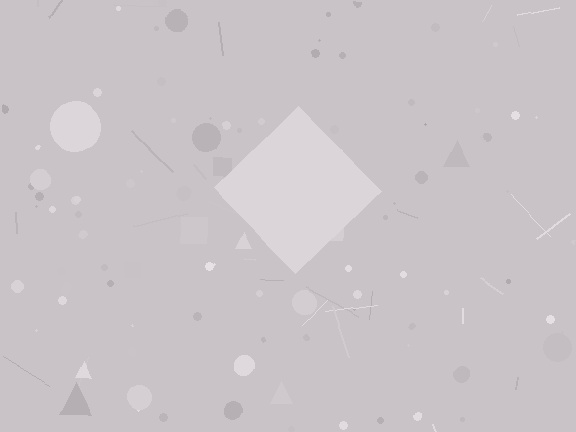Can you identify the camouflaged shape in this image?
The camouflaged shape is a diamond.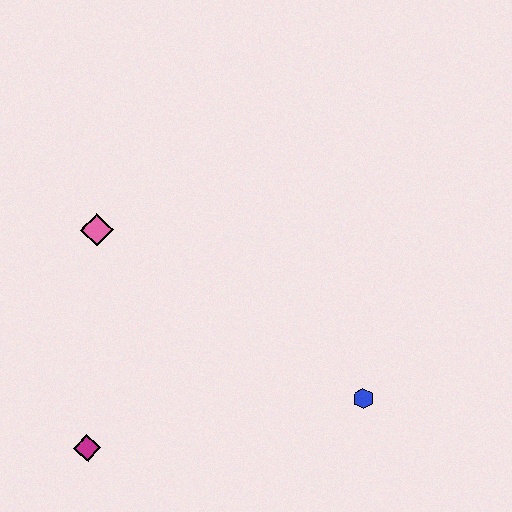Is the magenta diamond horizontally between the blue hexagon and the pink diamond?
No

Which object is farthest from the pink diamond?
The blue hexagon is farthest from the pink diamond.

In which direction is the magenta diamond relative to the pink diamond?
The magenta diamond is below the pink diamond.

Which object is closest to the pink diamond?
The magenta diamond is closest to the pink diamond.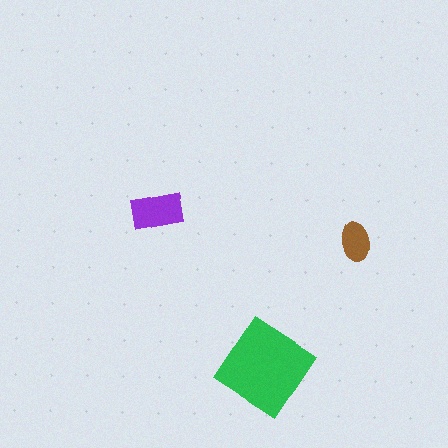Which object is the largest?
The green diamond.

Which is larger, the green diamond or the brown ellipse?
The green diamond.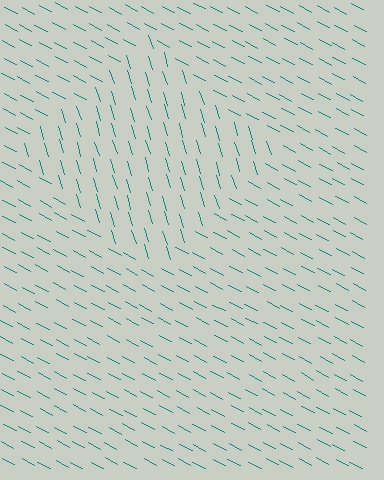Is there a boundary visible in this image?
Yes, there is a texture boundary formed by a change in line orientation.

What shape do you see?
I see a diamond.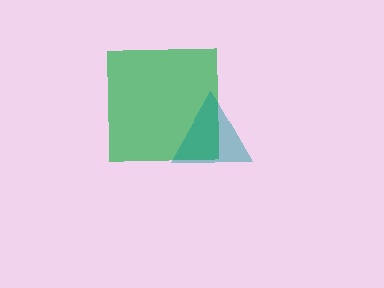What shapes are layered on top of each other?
The layered shapes are: a green square, a teal triangle.